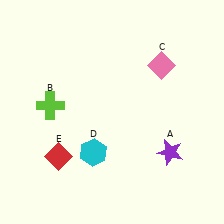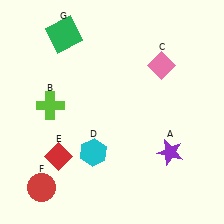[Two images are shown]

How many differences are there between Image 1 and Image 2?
There are 2 differences between the two images.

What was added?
A red circle (F), a green square (G) were added in Image 2.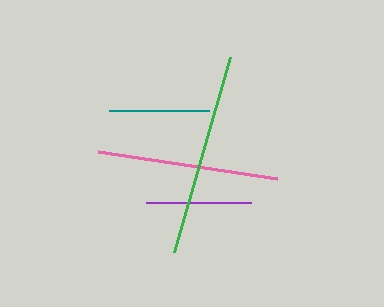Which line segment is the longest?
The green line is the longest at approximately 204 pixels.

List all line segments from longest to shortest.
From longest to shortest: green, pink, purple, teal.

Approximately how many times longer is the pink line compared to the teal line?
The pink line is approximately 1.8 times the length of the teal line.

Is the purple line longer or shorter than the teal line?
The purple line is longer than the teal line.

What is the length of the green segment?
The green segment is approximately 204 pixels long.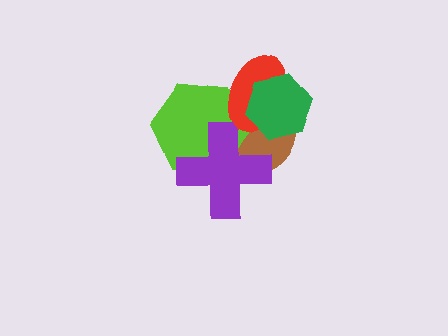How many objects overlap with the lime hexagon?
3 objects overlap with the lime hexagon.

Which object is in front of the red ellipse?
The green hexagon is in front of the red ellipse.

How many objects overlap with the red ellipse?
3 objects overlap with the red ellipse.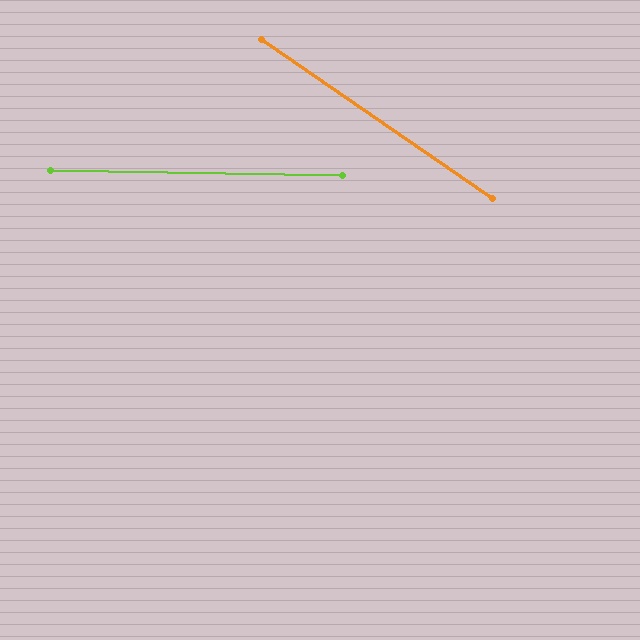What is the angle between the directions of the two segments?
Approximately 34 degrees.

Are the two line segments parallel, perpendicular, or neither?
Neither parallel nor perpendicular — they differ by about 34°.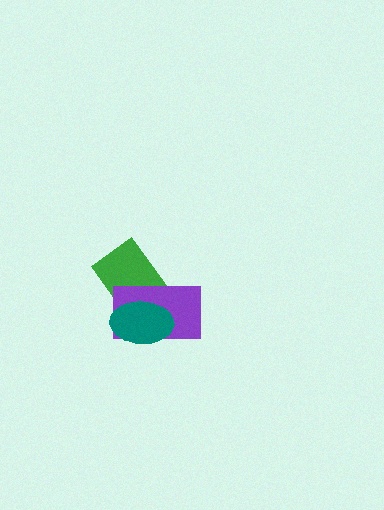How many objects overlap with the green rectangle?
2 objects overlap with the green rectangle.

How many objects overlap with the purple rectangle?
2 objects overlap with the purple rectangle.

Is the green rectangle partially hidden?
Yes, it is partially covered by another shape.